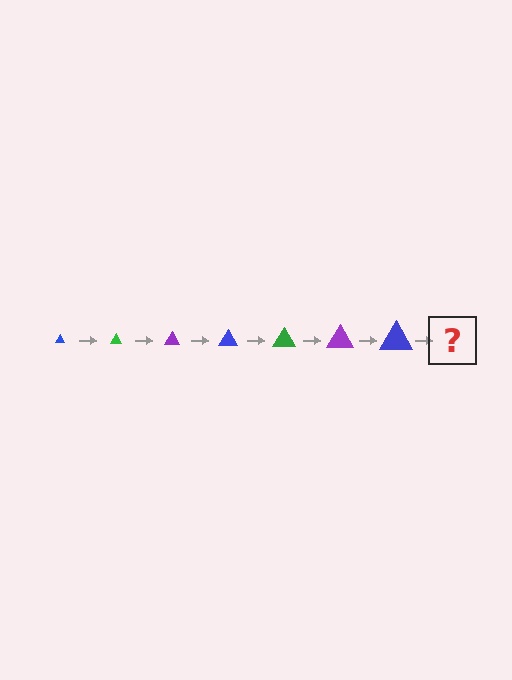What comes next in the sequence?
The next element should be a green triangle, larger than the previous one.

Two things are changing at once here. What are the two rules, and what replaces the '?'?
The two rules are that the triangle grows larger each step and the color cycles through blue, green, and purple. The '?' should be a green triangle, larger than the previous one.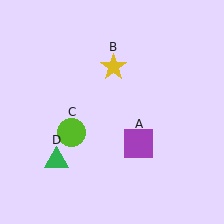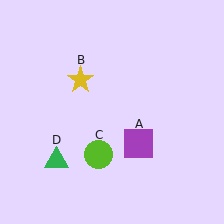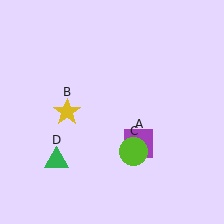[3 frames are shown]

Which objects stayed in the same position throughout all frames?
Purple square (object A) and green triangle (object D) remained stationary.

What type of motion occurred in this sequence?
The yellow star (object B), lime circle (object C) rotated counterclockwise around the center of the scene.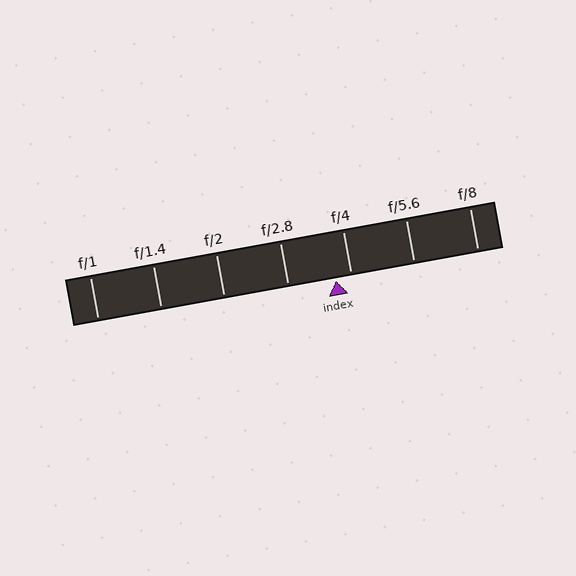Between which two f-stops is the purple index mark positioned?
The index mark is between f/2.8 and f/4.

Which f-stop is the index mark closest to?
The index mark is closest to f/4.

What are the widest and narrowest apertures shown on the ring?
The widest aperture shown is f/1 and the narrowest is f/8.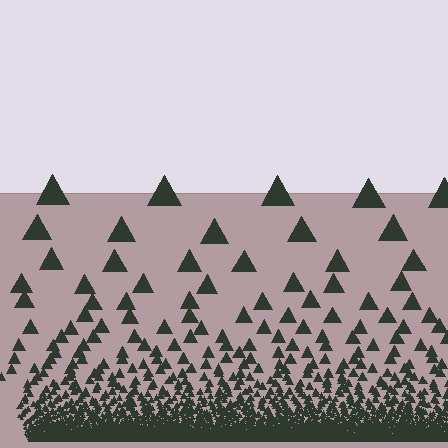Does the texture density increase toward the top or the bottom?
Density increases toward the bottom.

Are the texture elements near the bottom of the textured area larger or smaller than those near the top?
Smaller. The gradient is inverted — elements near the bottom are smaller and denser.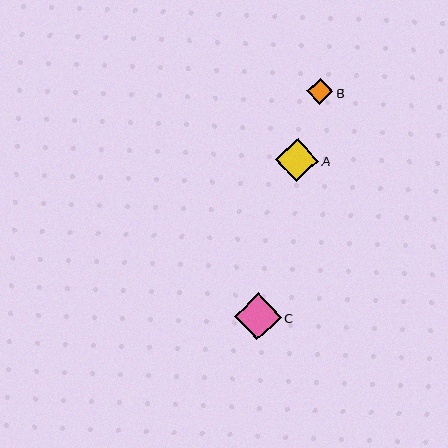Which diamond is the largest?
Diamond C is the largest with a size of approximately 47 pixels.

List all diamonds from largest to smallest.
From largest to smallest: C, A, B.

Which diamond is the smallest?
Diamond B is the smallest with a size of approximately 26 pixels.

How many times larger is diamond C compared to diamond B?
Diamond C is approximately 1.8 times the size of diamond B.